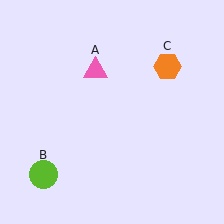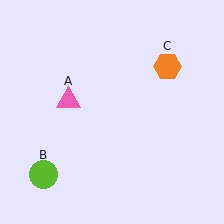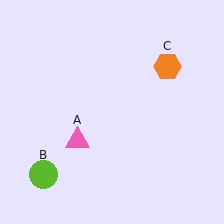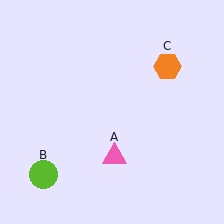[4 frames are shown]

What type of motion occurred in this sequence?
The pink triangle (object A) rotated counterclockwise around the center of the scene.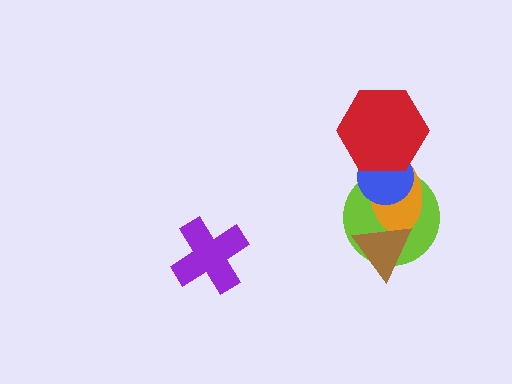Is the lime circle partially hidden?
Yes, it is partially covered by another shape.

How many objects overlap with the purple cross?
0 objects overlap with the purple cross.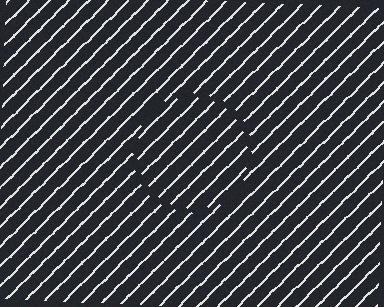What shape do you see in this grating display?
An illusory circle. The interior of the shape contains the same grating, shifted by half a period — the contour is defined by the phase discontinuity where line-ends from the inner and outer gratings abut.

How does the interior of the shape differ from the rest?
The interior of the shape contains the same grating, shifted by half a period — the contour is defined by the phase discontinuity where line-ends from the inner and outer gratings abut.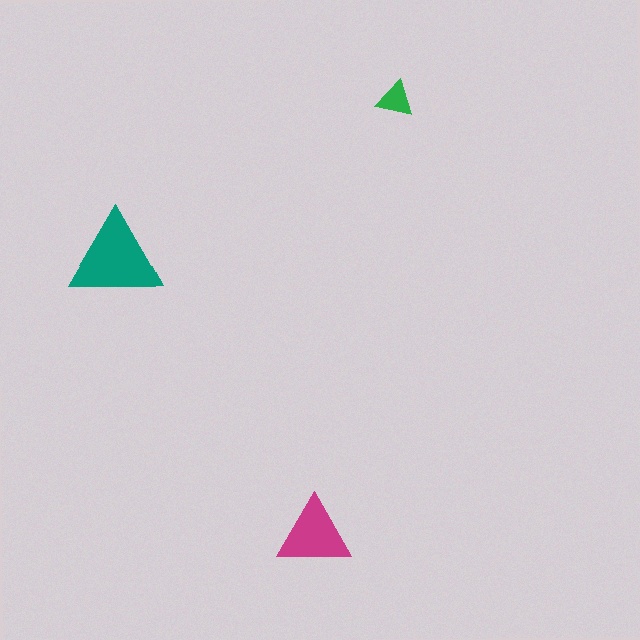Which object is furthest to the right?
The green triangle is rightmost.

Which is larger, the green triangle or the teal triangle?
The teal one.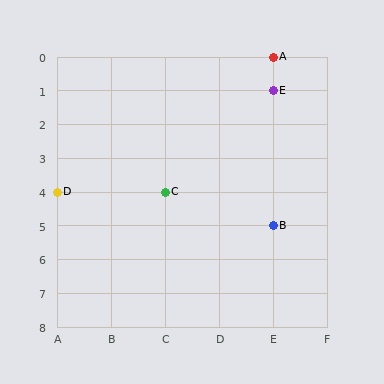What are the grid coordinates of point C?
Point C is at grid coordinates (C, 4).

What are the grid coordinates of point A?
Point A is at grid coordinates (E, 0).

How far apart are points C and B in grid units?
Points C and B are 2 columns and 1 row apart (about 2.2 grid units diagonally).